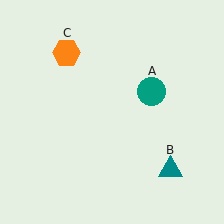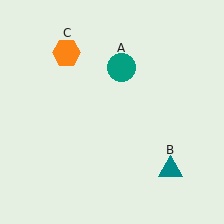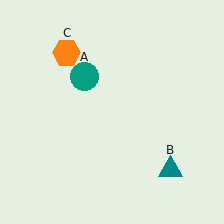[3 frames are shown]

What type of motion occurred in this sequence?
The teal circle (object A) rotated counterclockwise around the center of the scene.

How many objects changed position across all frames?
1 object changed position: teal circle (object A).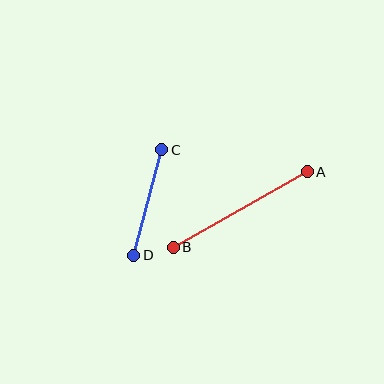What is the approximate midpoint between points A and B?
The midpoint is at approximately (240, 210) pixels.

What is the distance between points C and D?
The distance is approximately 109 pixels.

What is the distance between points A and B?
The distance is approximately 154 pixels.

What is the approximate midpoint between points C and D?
The midpoint is at approximately (148, 203) pixels.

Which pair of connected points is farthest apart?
Points A and B are farthest apart.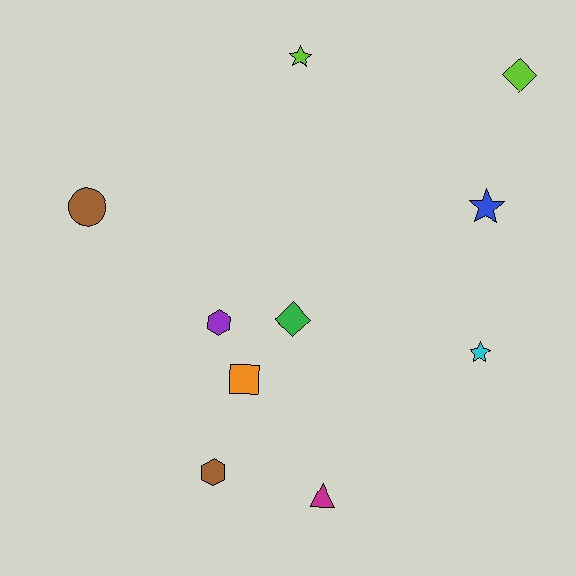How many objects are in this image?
There are 10 objects.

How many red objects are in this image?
There are no red objects.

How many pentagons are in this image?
There are no pentagons.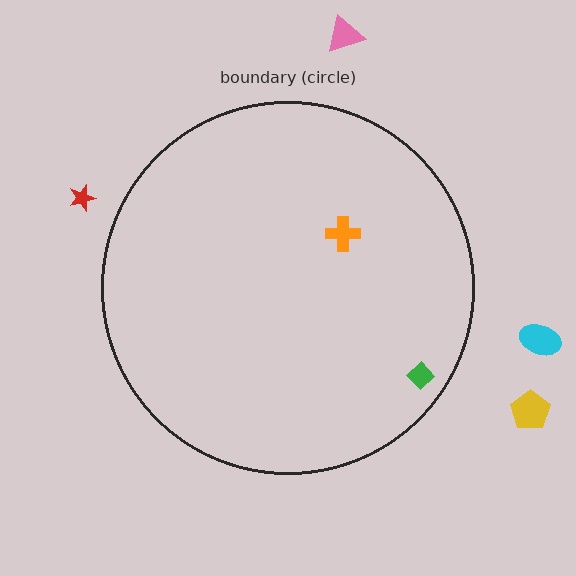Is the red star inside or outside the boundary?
Outside.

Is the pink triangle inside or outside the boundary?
Outside.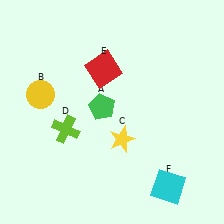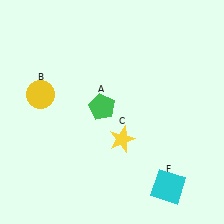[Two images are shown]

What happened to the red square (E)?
The red square (E) was removed in Image 2. It was in the top-left area of Image 1.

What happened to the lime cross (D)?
The lime cross (D) was removed in Image 2. It was in the bottom-left area of Image 1.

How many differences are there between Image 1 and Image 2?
There are 2 differences between the two images.